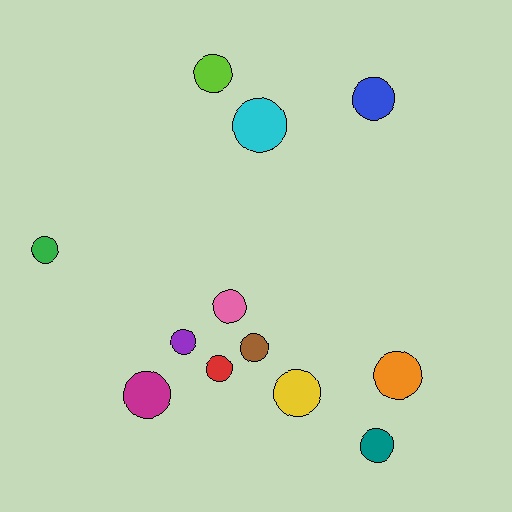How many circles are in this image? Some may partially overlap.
There are 12 circles.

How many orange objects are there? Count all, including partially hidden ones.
There is 1 orange object.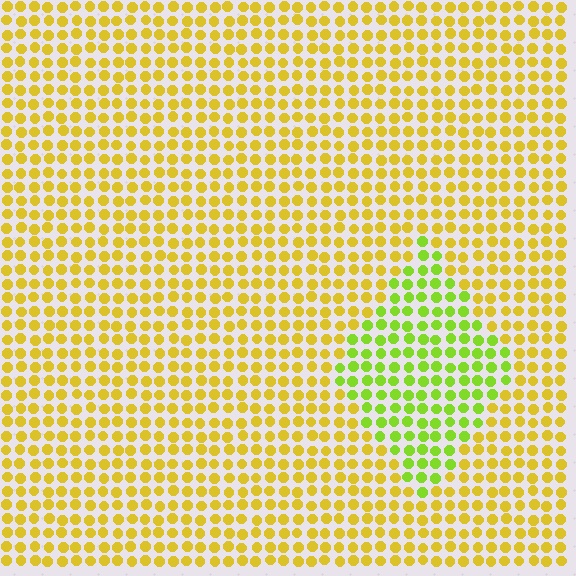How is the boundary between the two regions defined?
The boundary is defined purely by a slight shift in hue (about 38 degrees). Spacing, size, and orientation are identical on both sides.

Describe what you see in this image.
The image is filled with small yellow elements in a uniform arrangement. A diamond-shaped region is visible where the elements are tinted to a slightly different hue, forming a subtle color boundary.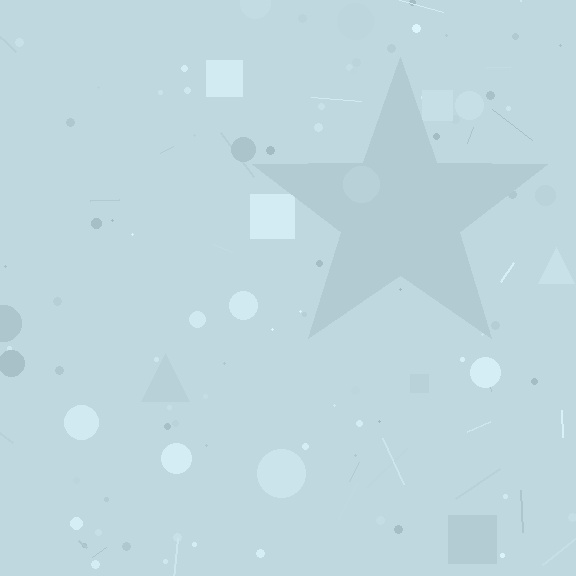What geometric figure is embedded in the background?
A star is embedded in the background.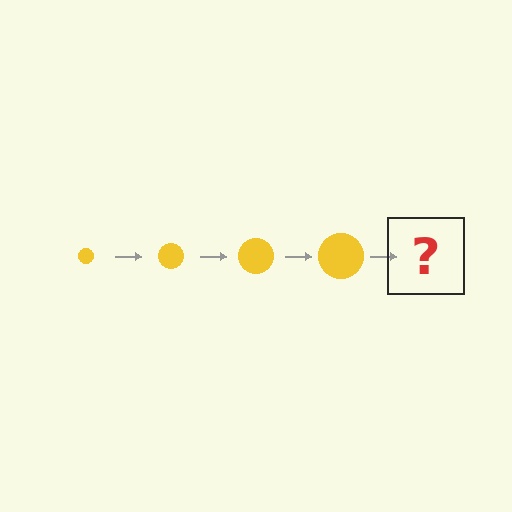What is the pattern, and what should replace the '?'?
The pattern is that the circle gets progressively larger each step. The '?' should be a yellow circle, larger than the previous one.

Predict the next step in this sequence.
The next step is a yellow circle, larger than the previous one.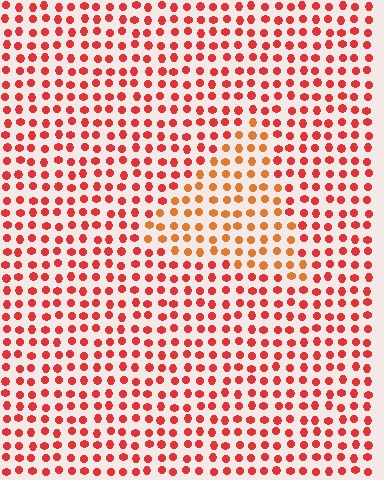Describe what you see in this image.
The image is filled with small red elements in a uniform arrangement. A triangle-shaped region is visible where the elements are tinted to a slightly different hue, forming a subtle color boundary.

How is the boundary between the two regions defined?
The boundary is defined purely by a slight shift in hue (about 27 degrees). Spacing, size, and orientation are identical on both sides.